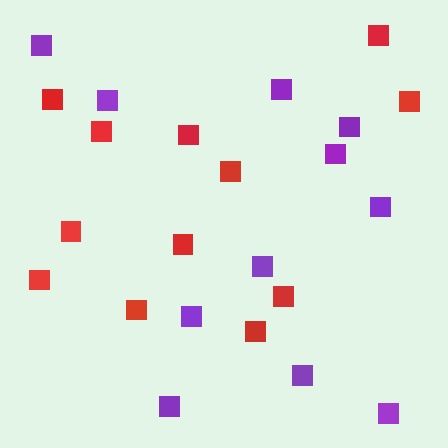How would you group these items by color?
There are 2 groups: one group of red squares (12) and one group of purple squares (11).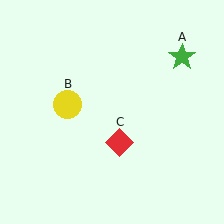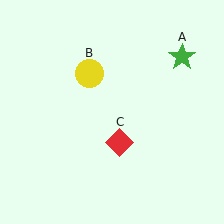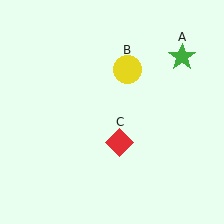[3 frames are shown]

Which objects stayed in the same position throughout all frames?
Green star (object A) and red diamond (object C) remained stationary.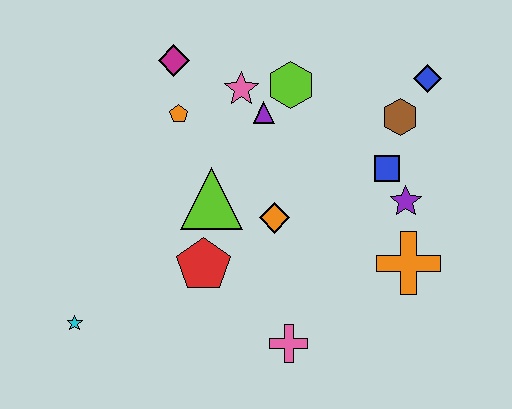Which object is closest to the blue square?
The purple star is closest to the blue square.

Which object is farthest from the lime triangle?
The blue diamond is farthest from the lime triangle.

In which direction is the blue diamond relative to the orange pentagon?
The blue diamond is to the right of the orange pentagon.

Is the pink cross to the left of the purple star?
Yes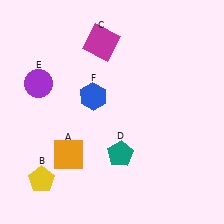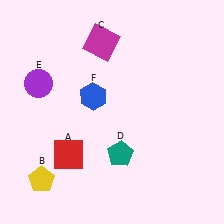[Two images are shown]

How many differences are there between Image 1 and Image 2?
There is 1 difference between the two images.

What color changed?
The square (A) changed from orange in Image 1 to red in Image 2.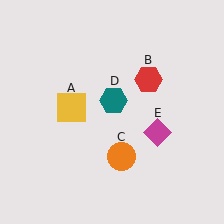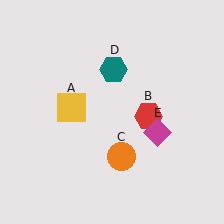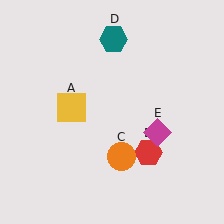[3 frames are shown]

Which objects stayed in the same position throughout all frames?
Yellow square (object A) and orange circle (object C) and magenta diamond (object E) remained stationary.